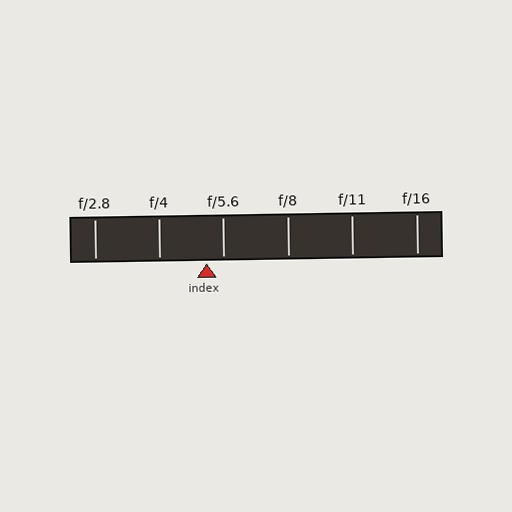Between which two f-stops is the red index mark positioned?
The index mark is between f/4 and f/5.6.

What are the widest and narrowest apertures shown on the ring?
The widest aperture shown is f/2.8 and the narrowest is f/16.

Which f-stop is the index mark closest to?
The index mark is closest to f/5.6.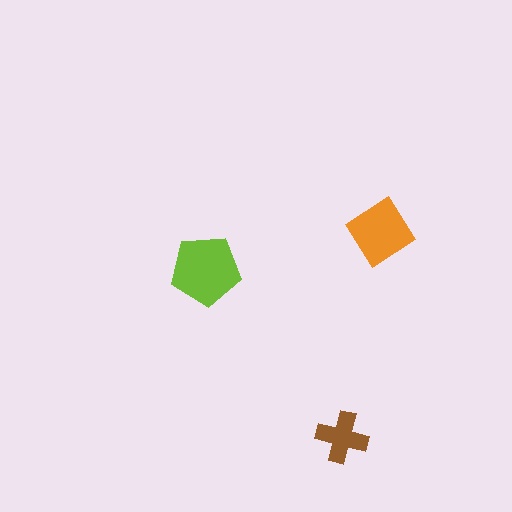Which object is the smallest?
The brown cross.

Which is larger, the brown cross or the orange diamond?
The orange diamond.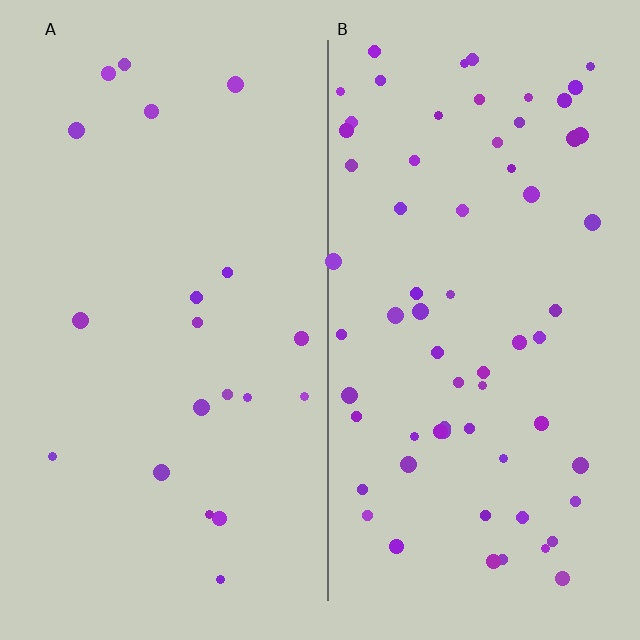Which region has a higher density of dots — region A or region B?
B (the right).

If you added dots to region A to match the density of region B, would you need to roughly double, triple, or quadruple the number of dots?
Approximately triple.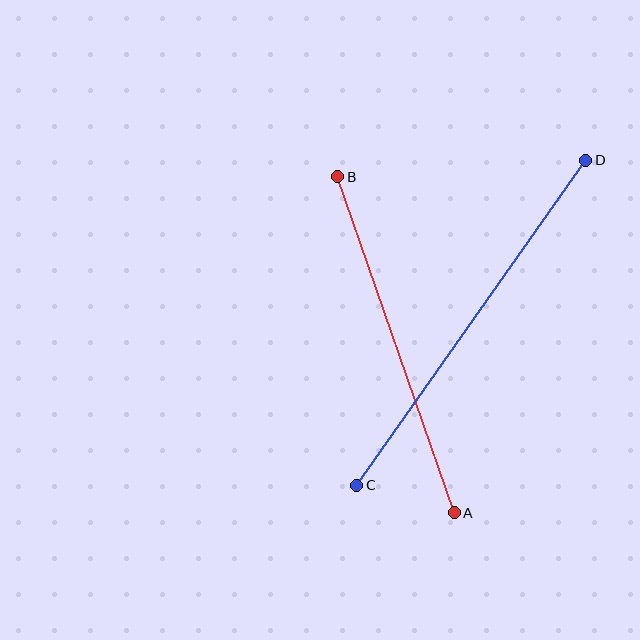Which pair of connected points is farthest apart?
Points C and D are farthest apart.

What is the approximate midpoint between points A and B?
The midpoint is at approximately (396, 345) pixels.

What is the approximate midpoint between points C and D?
The midpoint is at approximately (471, 323) pixels.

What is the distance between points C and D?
The distance is approximately 398 pixels.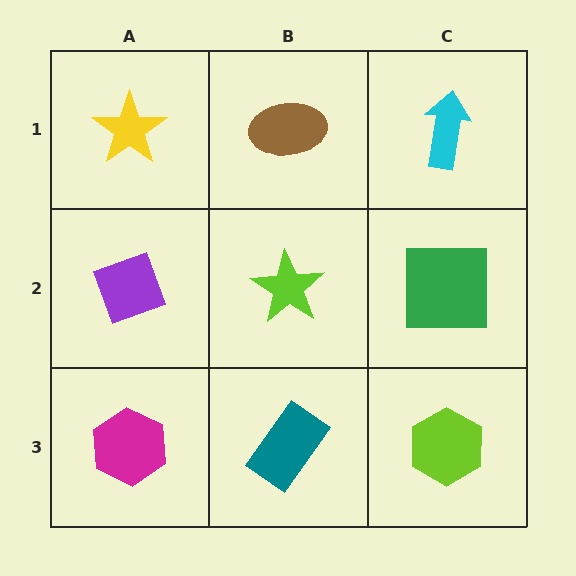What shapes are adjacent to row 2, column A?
A yellow star (row 1, column A), a magenta hexagon (row 3, column A), a lime star (row 2, column B).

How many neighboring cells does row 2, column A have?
3.